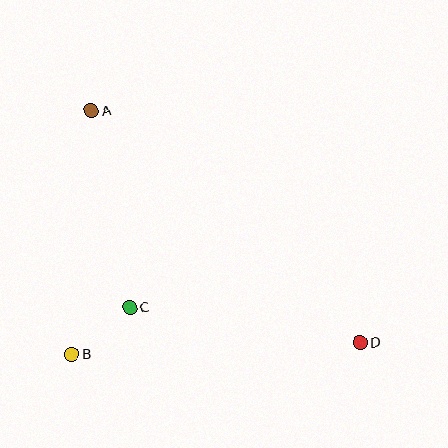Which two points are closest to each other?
Points B and C are closest to each other.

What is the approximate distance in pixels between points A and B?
The distance between A and B is approximately 244 pixels.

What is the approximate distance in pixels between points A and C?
The distance between A and C is approximately 200 pixels.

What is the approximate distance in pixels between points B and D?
The distance between B and D is approximately 288 pixels.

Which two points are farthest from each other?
Points A and D are farthest from each other.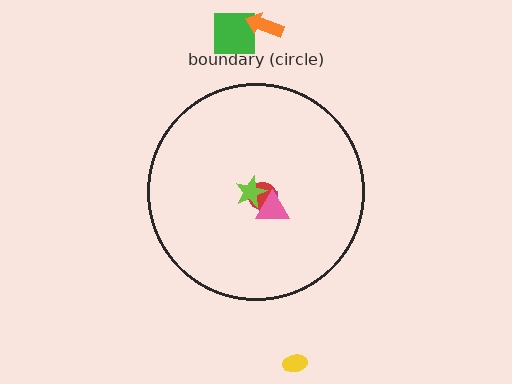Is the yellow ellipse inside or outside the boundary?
Outside.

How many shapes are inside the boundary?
4 inside, 3 outside.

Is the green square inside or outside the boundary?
Outside.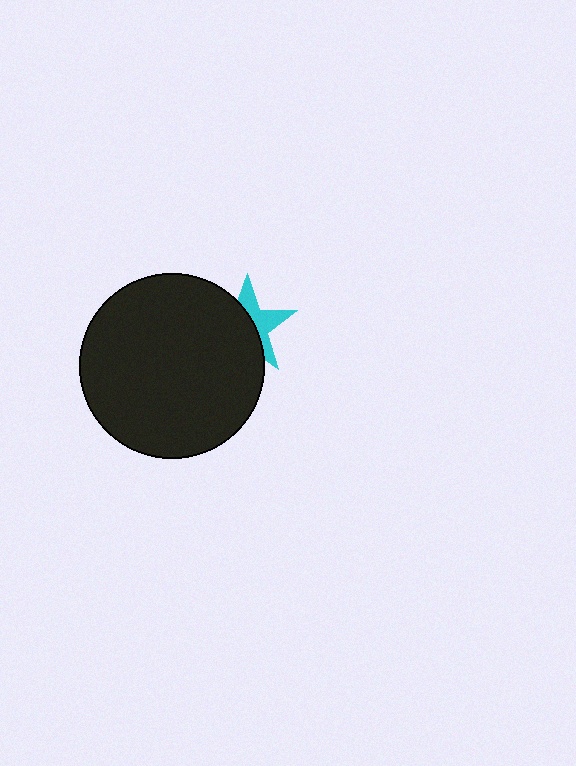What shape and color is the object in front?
The object in front is a black circle.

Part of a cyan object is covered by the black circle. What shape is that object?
It is a star.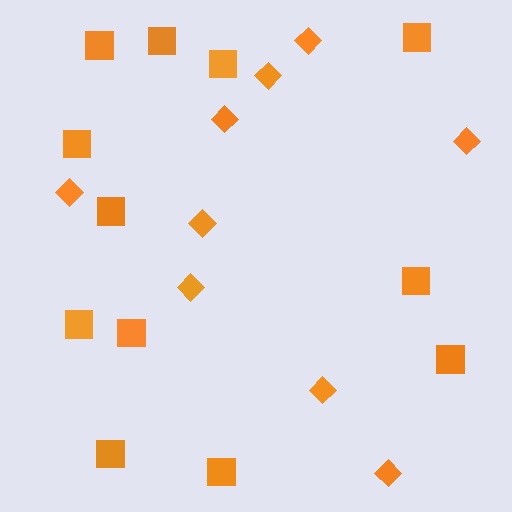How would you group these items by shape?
There are 2 groups: one group of diamonds (9) and one group of squares (12).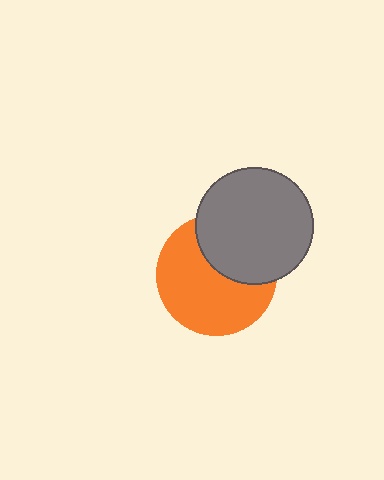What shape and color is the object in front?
The object in front is a gray circle.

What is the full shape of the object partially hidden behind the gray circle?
The partially hidden object is an orange circle.